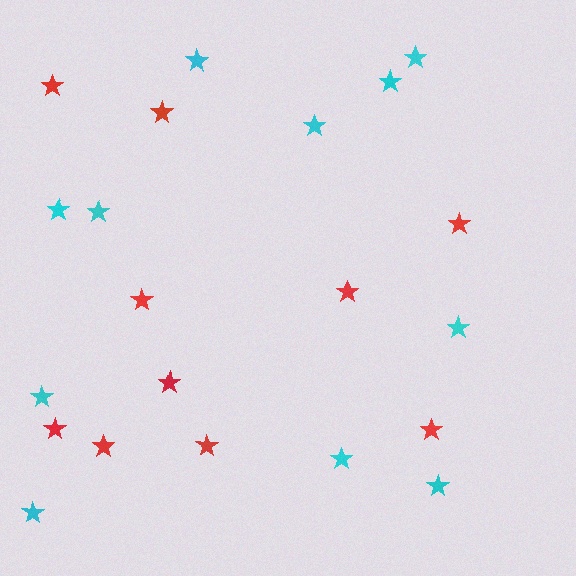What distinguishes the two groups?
There are 2 groups: one group of cyan stars (11) and one group of red stars (10).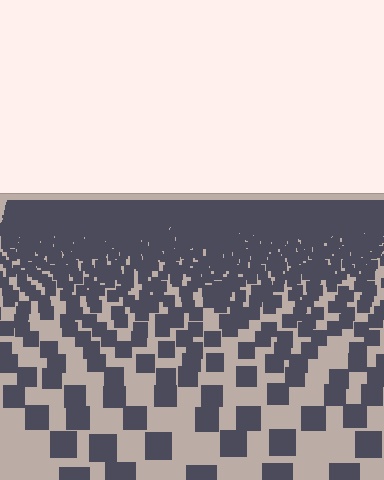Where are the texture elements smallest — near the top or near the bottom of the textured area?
Near the top.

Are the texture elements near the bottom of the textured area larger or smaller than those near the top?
Larger. Near the bottom, elements are closer to the viewer and appear at a bigger on-screen size.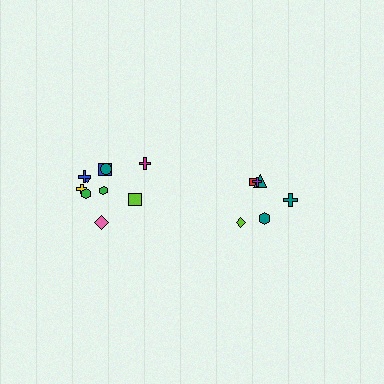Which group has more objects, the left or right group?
The left group.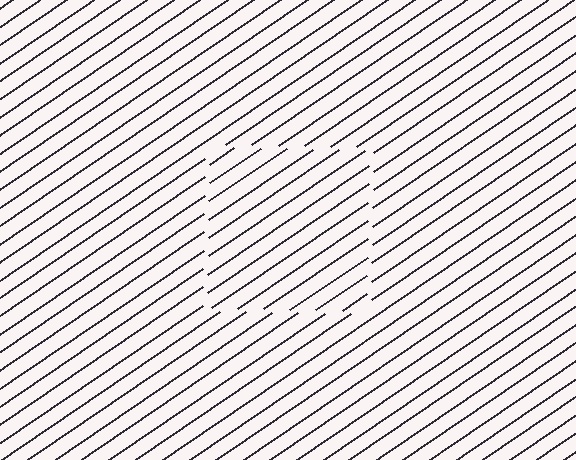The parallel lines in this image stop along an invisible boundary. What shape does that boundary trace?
An illusory square. The interior of the shape contains the same grating, shifted by half a period — the contour is defined by the phase discontinuity where line-ends from the inner and outer gratings abut.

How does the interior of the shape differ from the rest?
The interior of the shape contains the same grating, shifted by half a period — the contour is defined by the phase discontinuity where line-ends from the inner and outer gratings abut.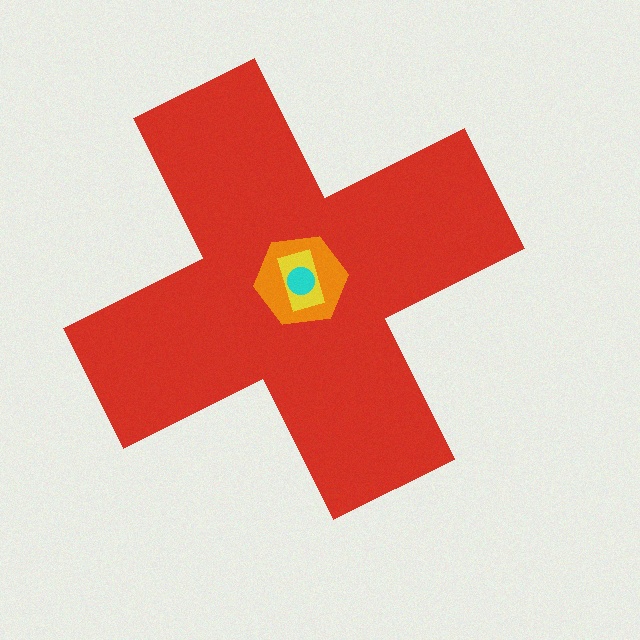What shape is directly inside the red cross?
The orange hexagon.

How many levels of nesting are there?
4.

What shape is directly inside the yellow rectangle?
The cyan circle.